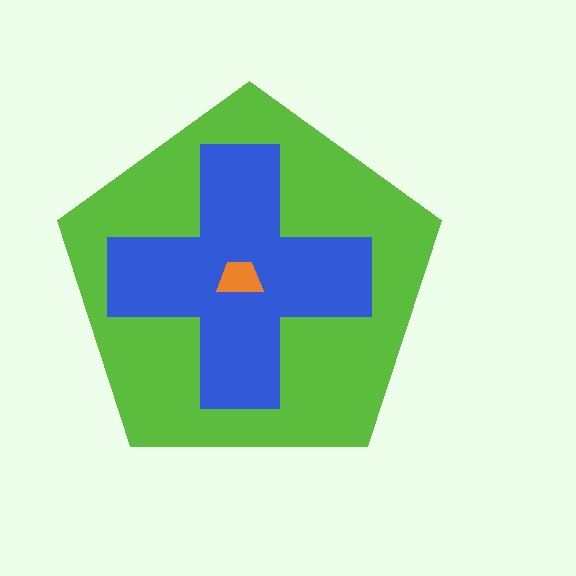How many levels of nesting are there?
3.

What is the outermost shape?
The lime pentagon.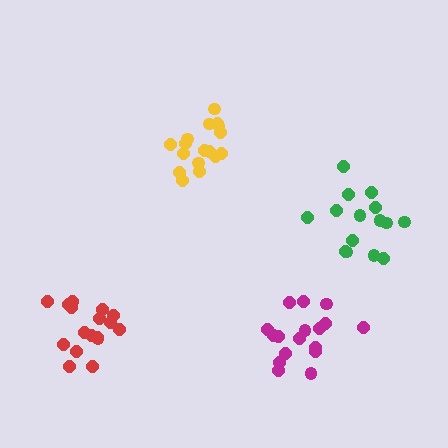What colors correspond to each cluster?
The clusters are colored: magenta, red, green, yellow.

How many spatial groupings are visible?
There are 4 spatial groupings.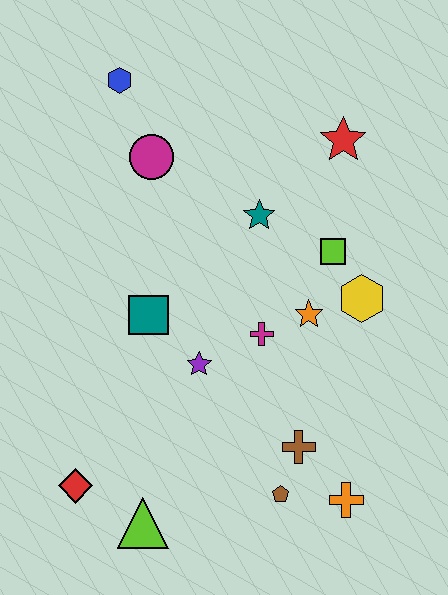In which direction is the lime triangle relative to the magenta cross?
The lime triangle is below the magenta cross.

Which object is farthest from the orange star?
The blue hexagon is farthest from the orange star.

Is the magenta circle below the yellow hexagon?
No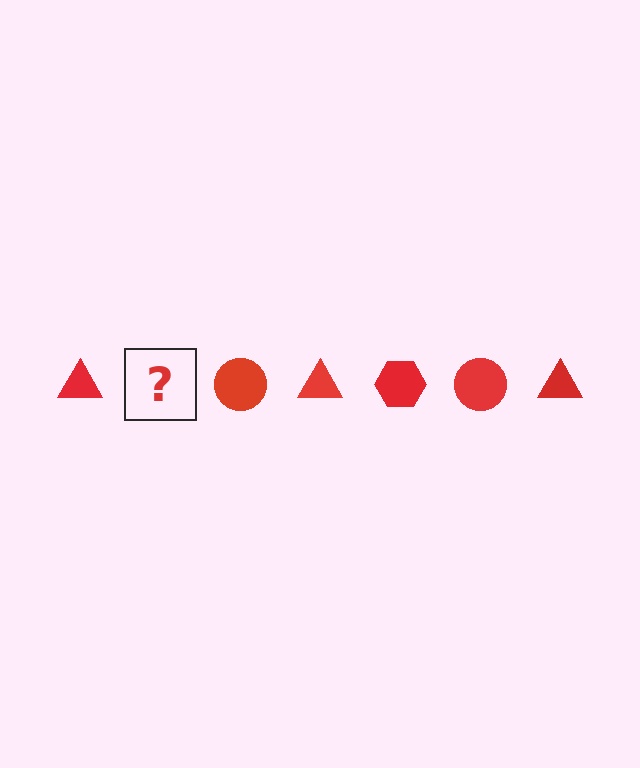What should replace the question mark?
The question mark should be replaced with a red hexagon.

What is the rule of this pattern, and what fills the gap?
The rule is that the pattern cycles through triangle, hexagon, circle shapes in red. The gap should be filled with a red hexagon.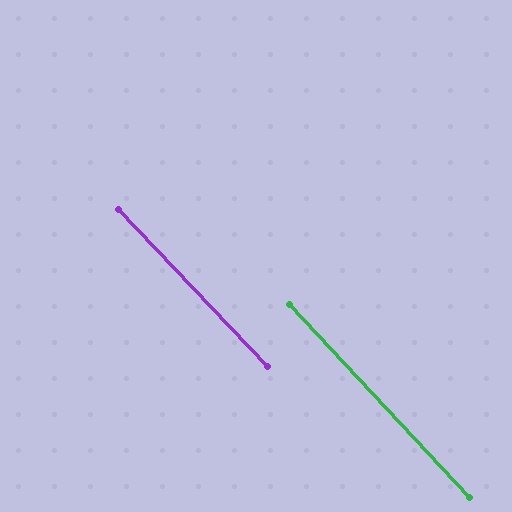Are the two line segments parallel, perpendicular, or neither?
Parallel — their directions differ by only 0.7°.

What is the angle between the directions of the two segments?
Approximately 1 degree.